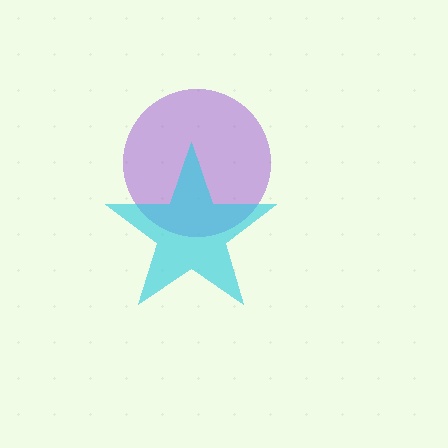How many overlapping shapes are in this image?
There are 2 overlapping shapes in the image.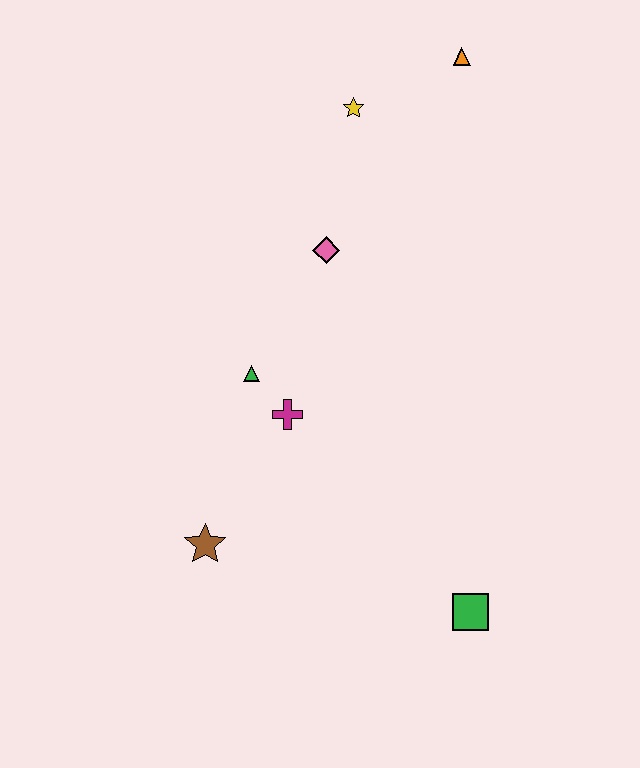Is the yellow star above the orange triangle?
No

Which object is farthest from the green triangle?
The orange triangle is farthest from the green triangle.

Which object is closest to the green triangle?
The magenta cross is closest to the green triangle.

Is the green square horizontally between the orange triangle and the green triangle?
No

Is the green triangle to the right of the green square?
No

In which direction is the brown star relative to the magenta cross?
The brown star is below the magenta cross.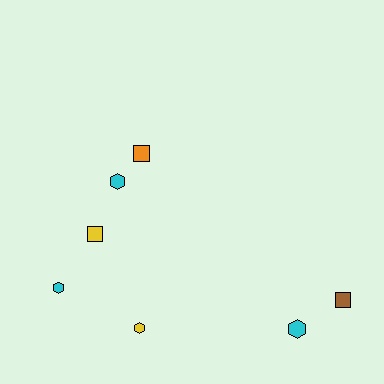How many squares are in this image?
There are 3 squares.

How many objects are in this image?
There are 7 objects.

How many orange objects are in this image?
There is 1 orange object.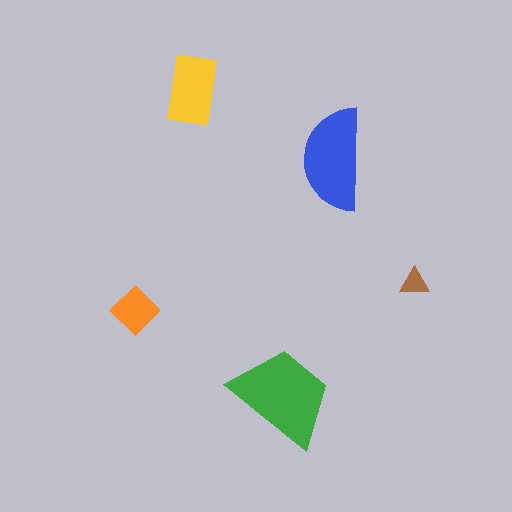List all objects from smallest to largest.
The brown triangle, the orange diamond, the yellow rectangle, the blue semicircle, the green trapezoid.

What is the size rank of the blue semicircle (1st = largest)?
2nd.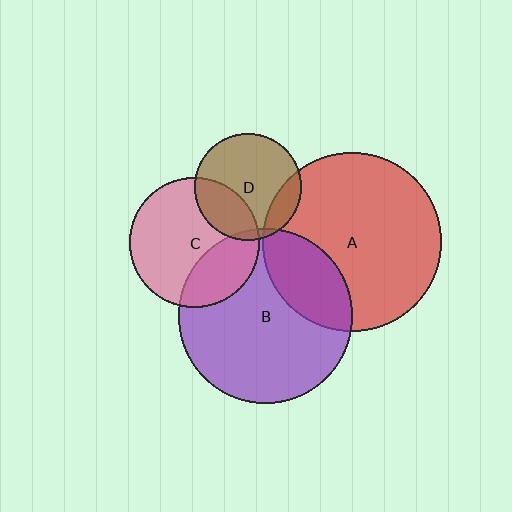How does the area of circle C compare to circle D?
Approximately 1.5 times.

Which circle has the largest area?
Circle A (red).